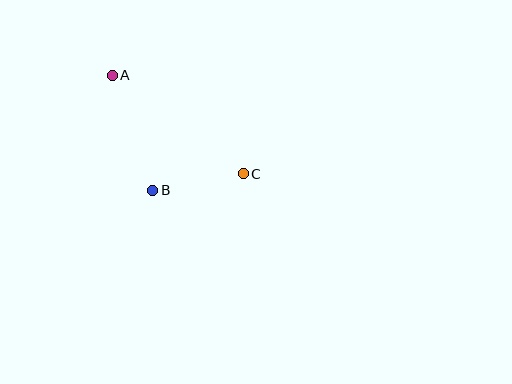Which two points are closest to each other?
Points B and C are closest to each other.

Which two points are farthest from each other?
Points A and C are farthest from each other.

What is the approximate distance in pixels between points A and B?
The distance between A and B is approximately 122 pixels.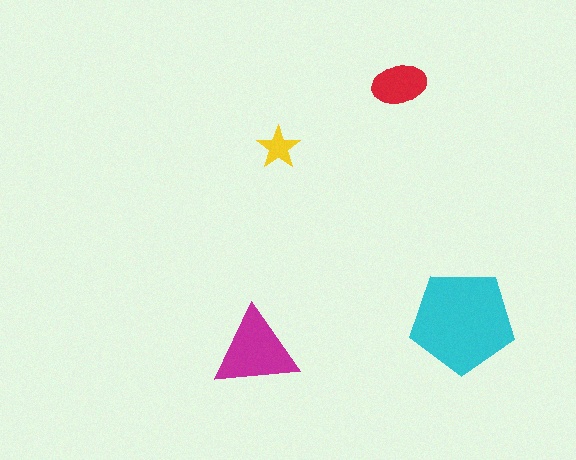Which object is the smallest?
The yellow star.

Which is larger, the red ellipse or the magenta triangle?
The magenta triangle.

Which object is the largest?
The cyan pentagon.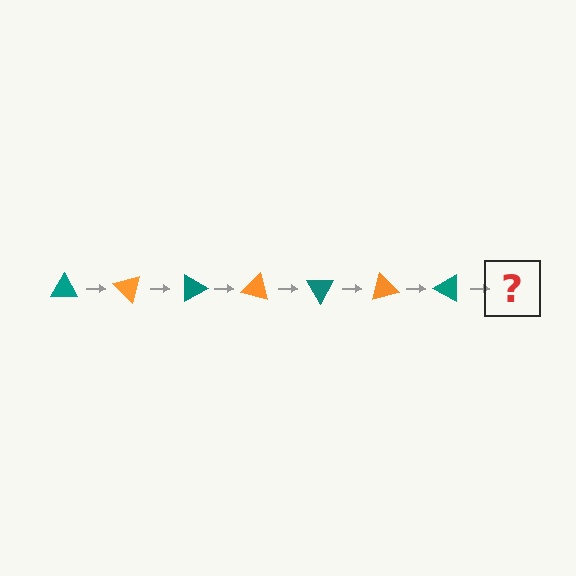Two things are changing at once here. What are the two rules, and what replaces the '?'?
The two rules are that it rotates 45 degrees each step and the color cycles through teal and orange. The '?' should be an orange triangle, rotated 315 degrees from the start.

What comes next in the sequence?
The next element should be an orange triangle, rotated 315 degrees from the start.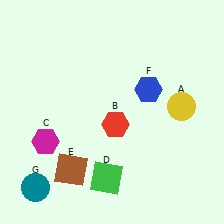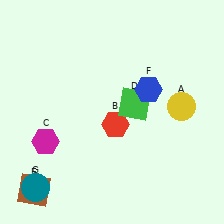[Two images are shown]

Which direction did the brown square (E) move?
The brown square (E) moved left.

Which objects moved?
The objects that moved are: the green square (D), the brown square (E).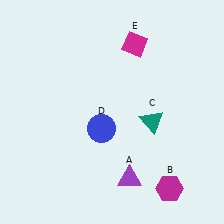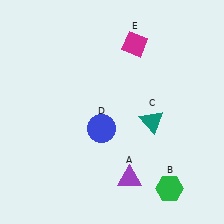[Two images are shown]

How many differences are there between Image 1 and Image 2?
There is 1 difference between the two images.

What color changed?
The hexagon (B) changed from magenta in Image 1 to green in Image 2.